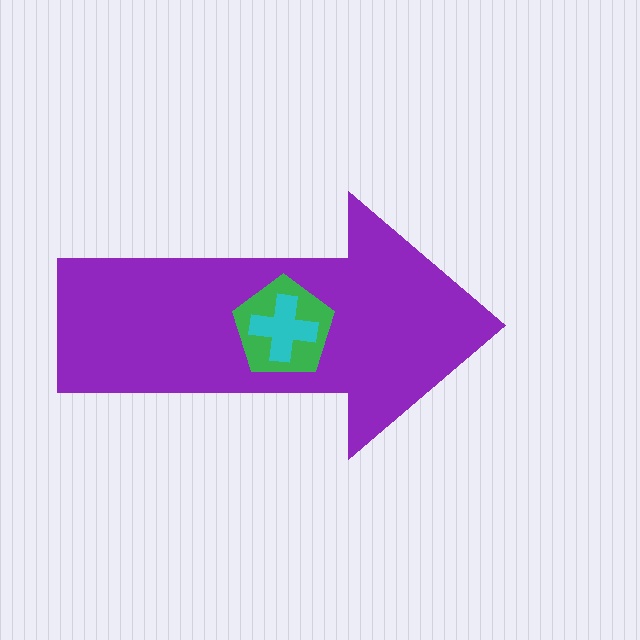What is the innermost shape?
The cyan cross.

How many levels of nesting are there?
3.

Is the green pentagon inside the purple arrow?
Yes.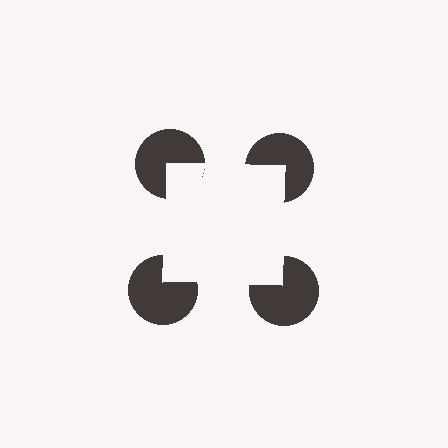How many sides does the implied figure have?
4 sides.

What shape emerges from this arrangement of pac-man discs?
An illusory square — its edges are inferred from the aligned wedge cuts in the pac-man discs, not physically drawn.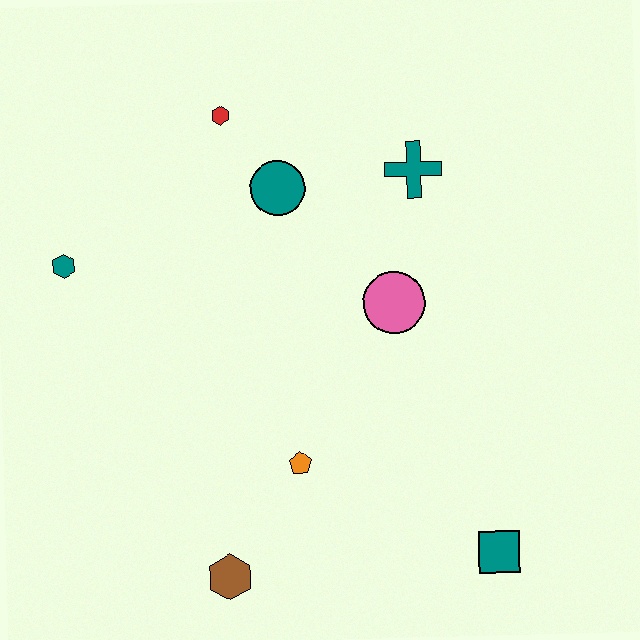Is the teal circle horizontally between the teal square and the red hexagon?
Yes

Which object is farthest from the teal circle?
The teal square is farthest from the teal circle.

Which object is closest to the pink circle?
The teal cross is closest to the pink circle.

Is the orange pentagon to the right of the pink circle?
No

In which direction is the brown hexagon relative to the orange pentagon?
The brown hexagon is below the orange pentagon.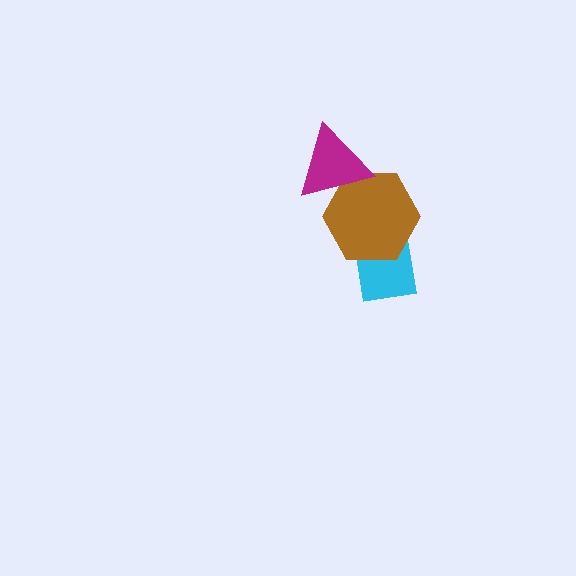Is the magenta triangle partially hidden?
No, no other shape covers it.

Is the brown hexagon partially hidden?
Yes, it is partially covered by another shape.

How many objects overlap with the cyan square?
1 object overlaps with the cyan square.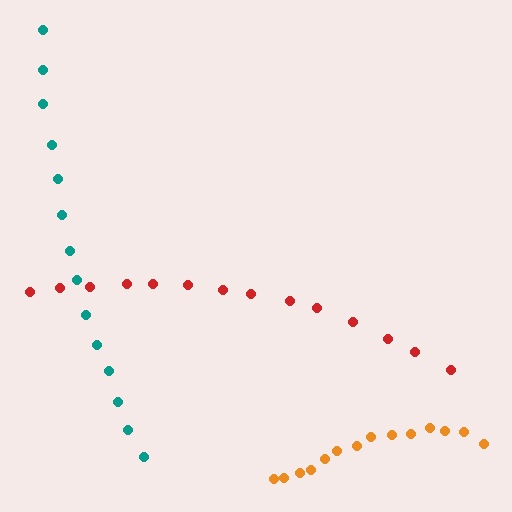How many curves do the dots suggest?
There are 3 distinct paths.